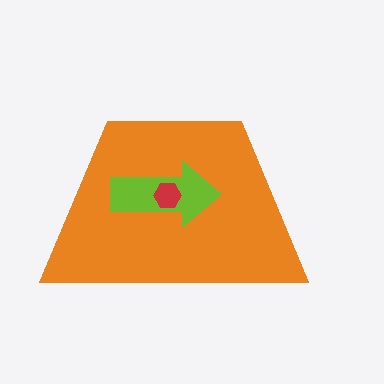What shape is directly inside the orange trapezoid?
The lime arrow.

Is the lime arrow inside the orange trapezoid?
Yes.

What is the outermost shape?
The orange trapezoid.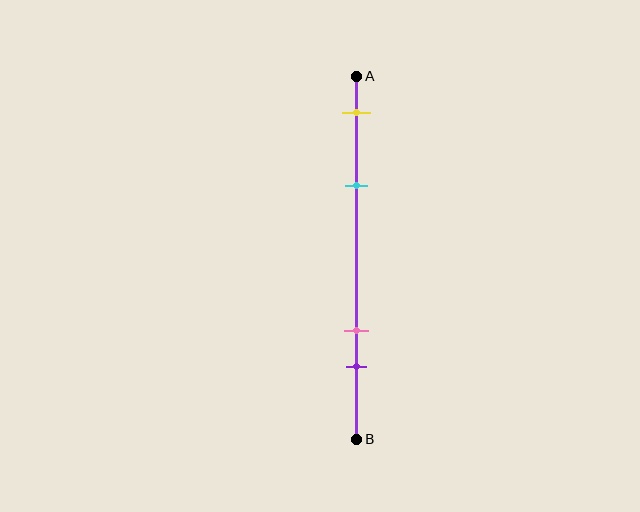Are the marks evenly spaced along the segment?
No, the marks are not evenly spaced.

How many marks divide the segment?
There are 4 marks dividing the segment.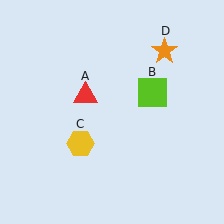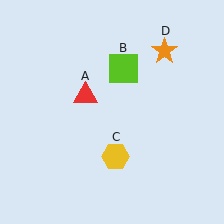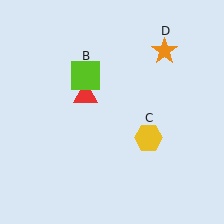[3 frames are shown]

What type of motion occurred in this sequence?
The lime square (object B), yellow hexagon (object C) rotated counterclockwise around the center of the scene.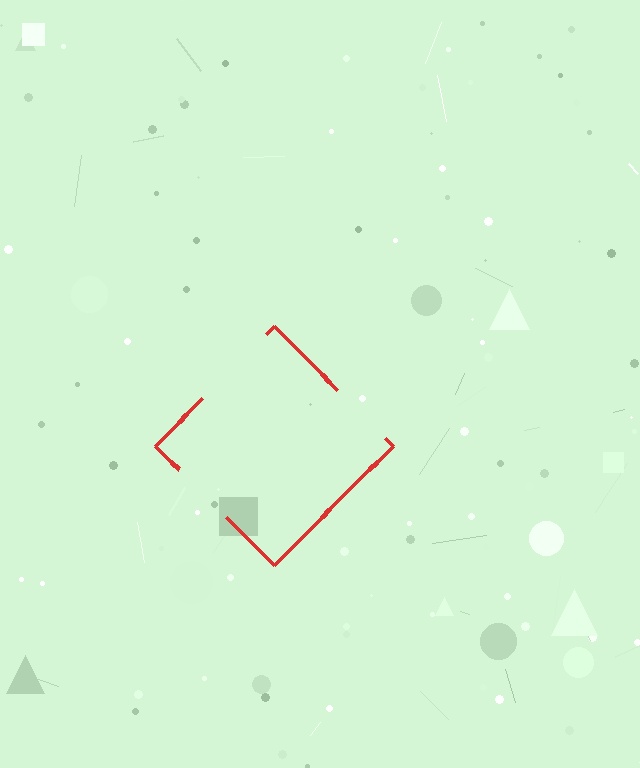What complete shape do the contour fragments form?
The contour fragments form a diamond.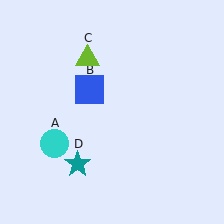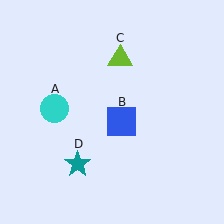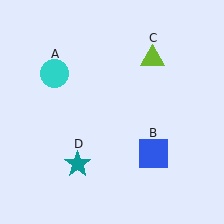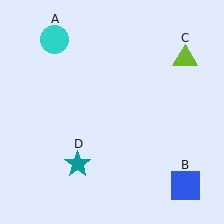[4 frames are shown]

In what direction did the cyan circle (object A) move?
The cyan circle (object A) moved up.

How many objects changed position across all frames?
3 objects changed position: cyan circle (object A), blue square (object B), lime triangle (object C).